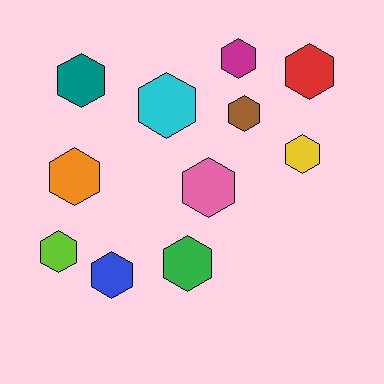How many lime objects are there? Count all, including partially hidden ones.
There is 1 lime object.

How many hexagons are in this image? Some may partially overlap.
There are 11 hexagons.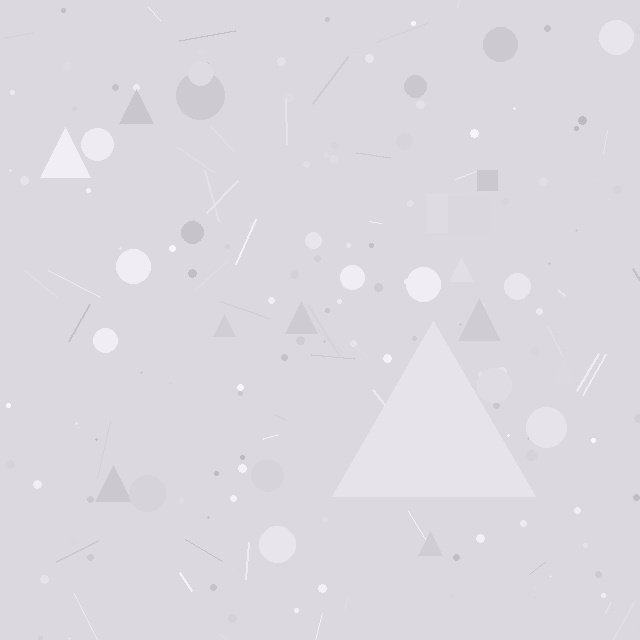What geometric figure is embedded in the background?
A triangle is embedded in the background.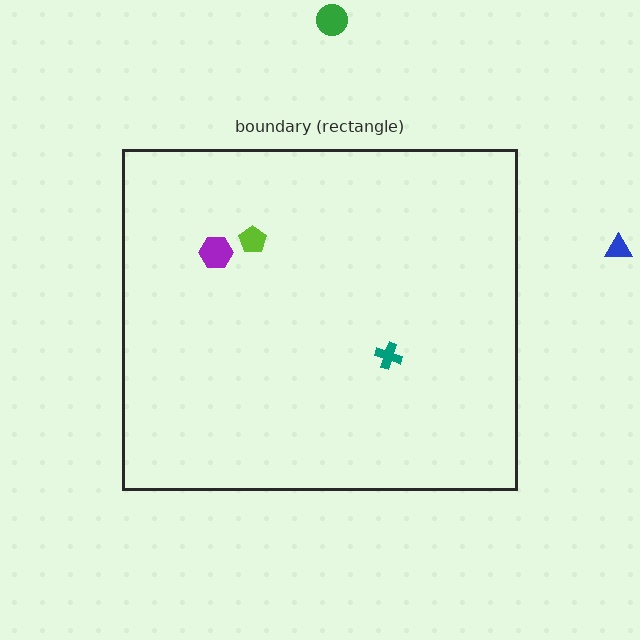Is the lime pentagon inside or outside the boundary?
Inside.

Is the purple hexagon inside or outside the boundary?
Inside.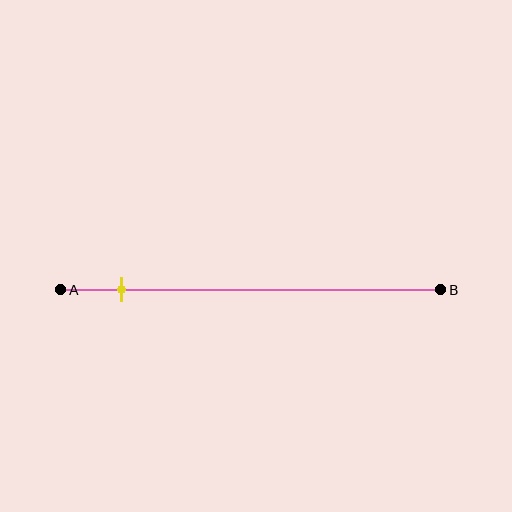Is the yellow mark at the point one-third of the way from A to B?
No, the mark is at about 15% from A, not at the 33% one-third point.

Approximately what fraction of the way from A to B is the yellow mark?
The yellow mark is approximately 15% of the way from A to B.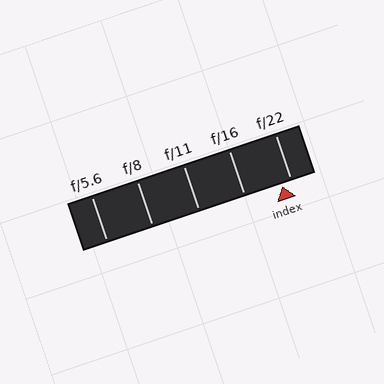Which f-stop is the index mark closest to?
The index mark is closest to f/22.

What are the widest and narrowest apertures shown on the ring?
The widest aperture shown is f/5.6 and the narrowest is f/22.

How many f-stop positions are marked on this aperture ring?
There are 5 f-stop positions marked.